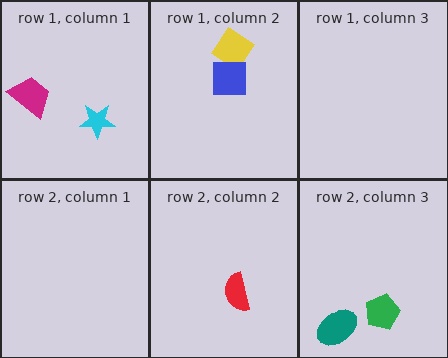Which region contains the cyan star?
The row 1, column 1 region.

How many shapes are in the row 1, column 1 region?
2.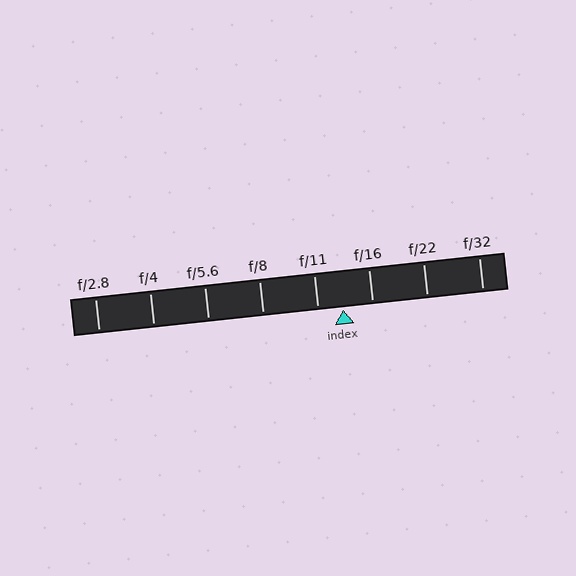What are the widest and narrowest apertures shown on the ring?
The widest aperture shown is f/2.8 and the narrowest is f/32.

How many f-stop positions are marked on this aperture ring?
There are 8 f-stop positions marked.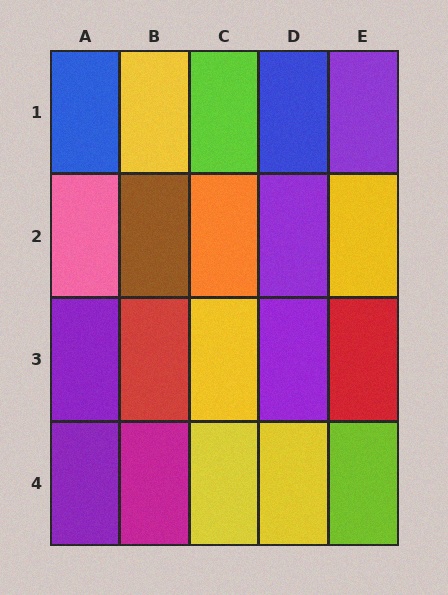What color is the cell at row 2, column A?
Pink.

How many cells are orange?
1 cell is orange.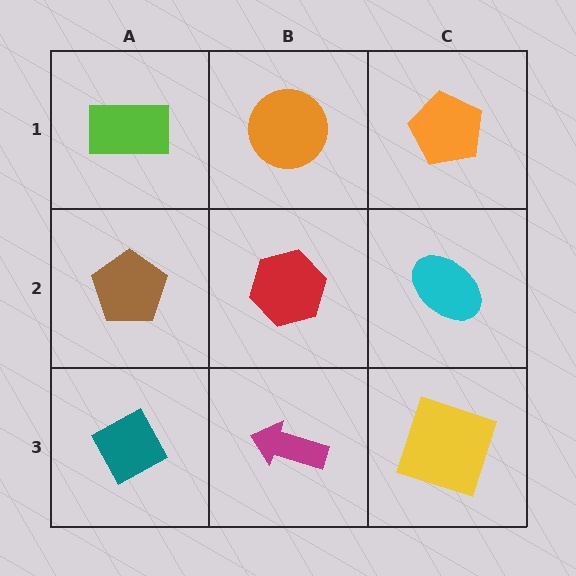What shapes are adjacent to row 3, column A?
A brown pentagon (row 2, column A), a magenta arrow (row 3, column B).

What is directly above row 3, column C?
A cyan ellipse.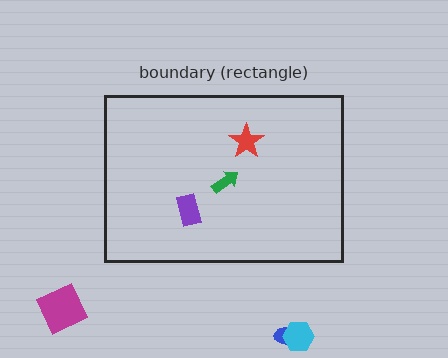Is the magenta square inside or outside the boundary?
Outside.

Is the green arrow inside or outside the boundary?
Inside.